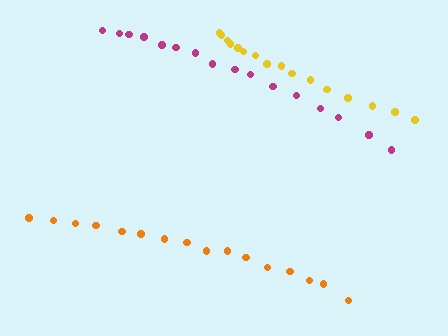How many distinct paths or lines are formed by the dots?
There are 3 distinct paths.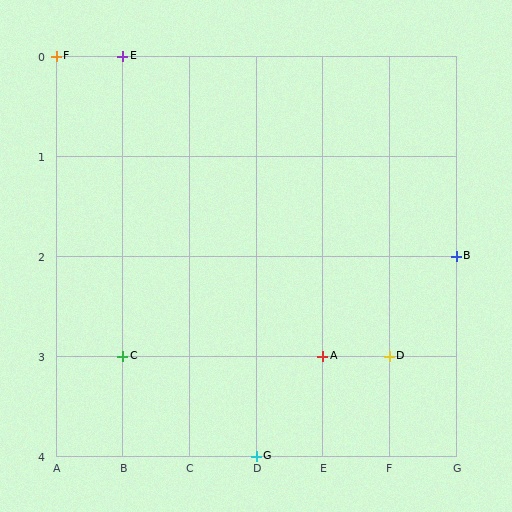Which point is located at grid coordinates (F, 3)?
Point D is at (F, 3).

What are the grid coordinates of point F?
Point F is at grid coordinates (A, 0).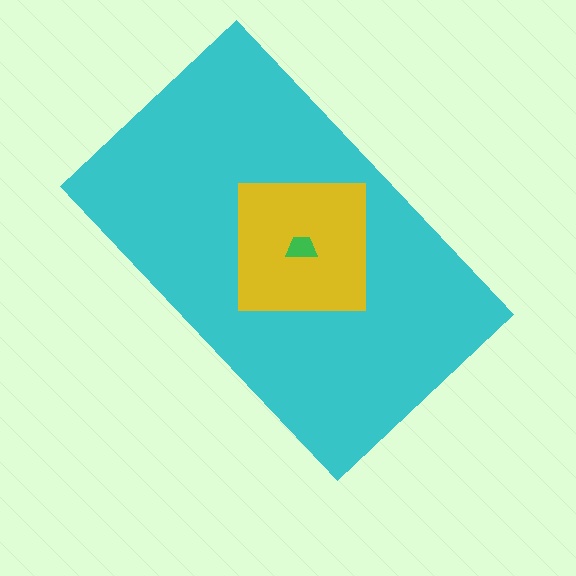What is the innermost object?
The green trapezoid.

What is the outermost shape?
The cyan rectangle.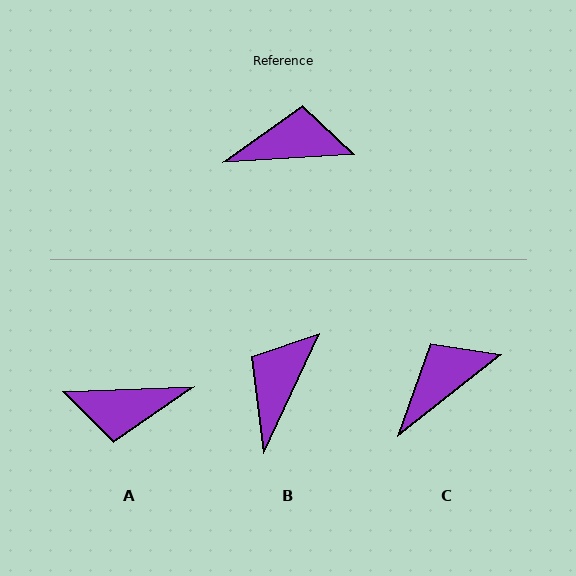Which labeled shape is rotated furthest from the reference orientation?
A, about 179 degrees away.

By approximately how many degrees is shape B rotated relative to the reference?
Approximately 62 degrees counter-clockwise.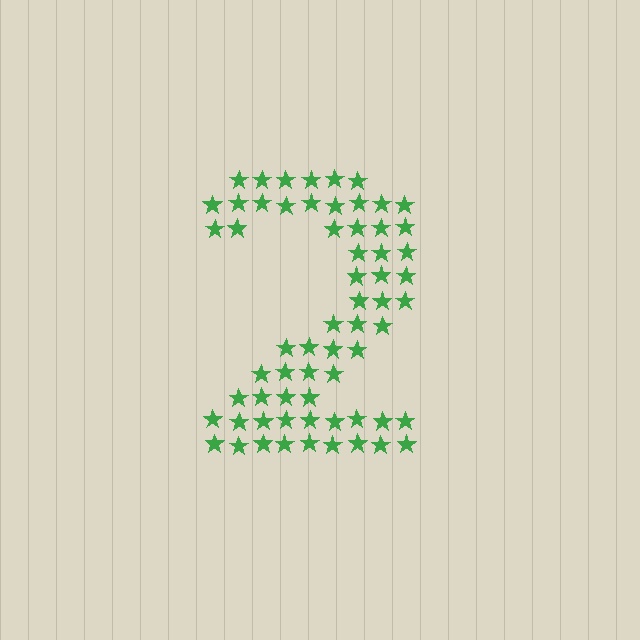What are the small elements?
The small elements are stars.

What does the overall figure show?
The overall figure shows the digit 2.